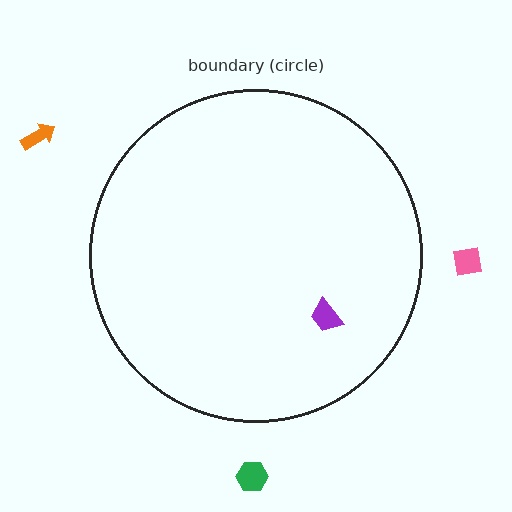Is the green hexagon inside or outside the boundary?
Outside.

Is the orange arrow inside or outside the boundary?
Outside.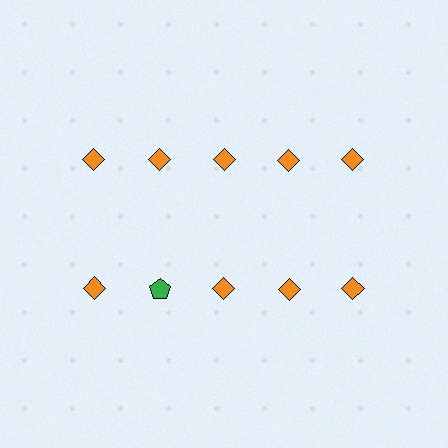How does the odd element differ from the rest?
It differs in both color (green instead of orange) and shape (pentagon instead of diamond).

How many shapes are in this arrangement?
There are 10 shapes arranged in a grid pattern.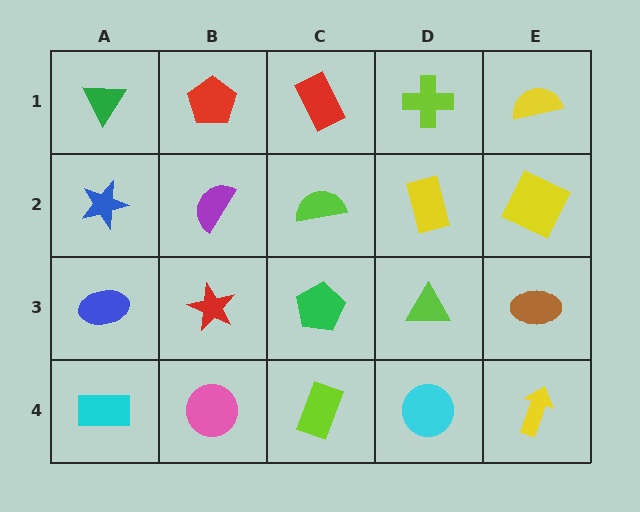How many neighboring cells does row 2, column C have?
4.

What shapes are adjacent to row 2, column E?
A yellow semicircle (row 1, column E), a brown ellipse (row 3, column E), a yellow rectangle (row 2, column D).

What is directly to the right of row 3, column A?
A red star.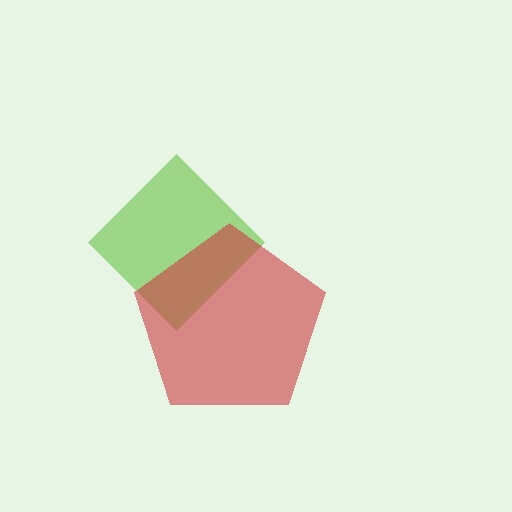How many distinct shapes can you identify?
There are 2 distinct shapes: a lime diamond, a red pentagon.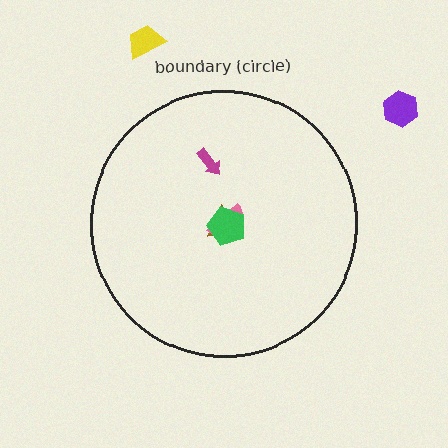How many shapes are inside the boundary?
4 inside, 2 outside.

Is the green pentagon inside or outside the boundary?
Inside.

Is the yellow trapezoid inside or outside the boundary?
Outside.